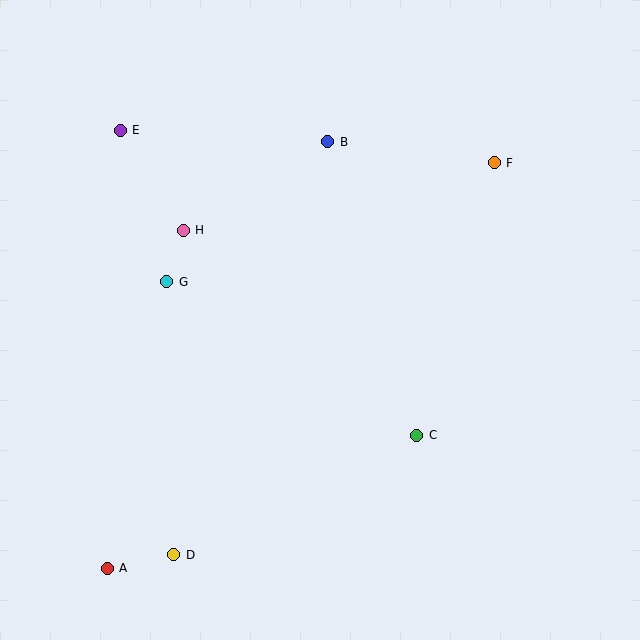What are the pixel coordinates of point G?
Point G is at (167, 282).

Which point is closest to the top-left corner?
Point E is closest to the top-left corner.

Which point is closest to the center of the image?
Point C at (417, 435) is closest to the center.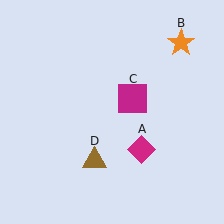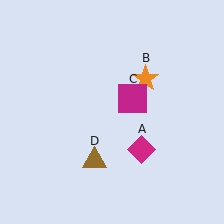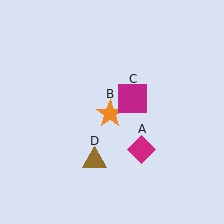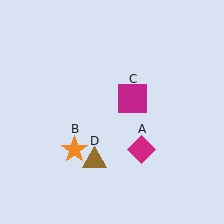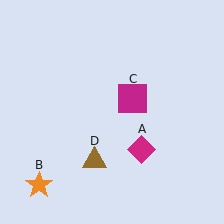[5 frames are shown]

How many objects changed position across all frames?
1 object changed position: orange star (object B).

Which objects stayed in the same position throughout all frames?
Magenta diamond (object A) and magenta square (object C) and brown triangle (object D) remained stationary.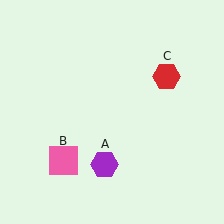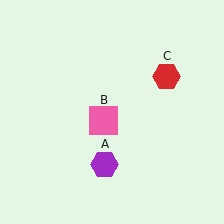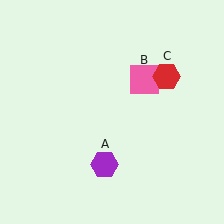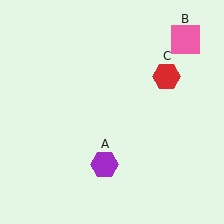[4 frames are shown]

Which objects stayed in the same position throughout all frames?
Purple hexagon (object A) and red hexagon (object C) remained stationary.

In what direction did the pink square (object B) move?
The pink square (object B) moved up and to the right.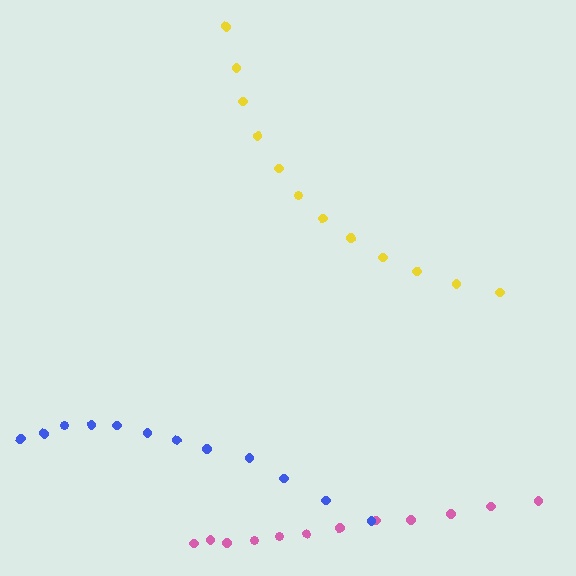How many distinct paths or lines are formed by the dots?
There are 3 distinct paths.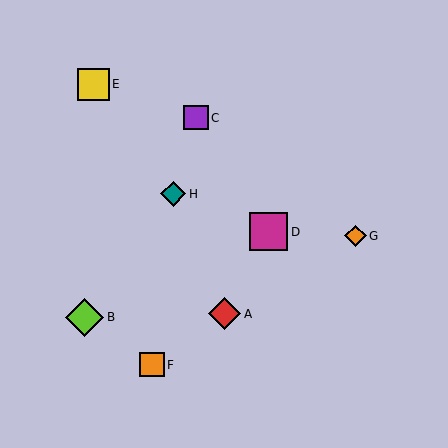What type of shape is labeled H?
Shape H is a teal diamond.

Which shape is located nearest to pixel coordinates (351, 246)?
The orange diamond (labeled G) at (355, 236) is nearest to that location.